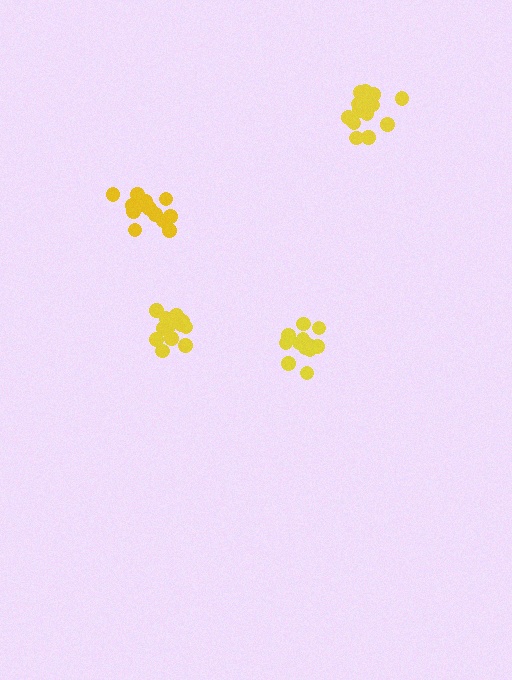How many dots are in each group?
Group 1: 14 dots, Group 2: 13 dots, Group 3: 16 dots, Group 4: 15 dots (58 total).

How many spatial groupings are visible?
There are 4 spatial groupings.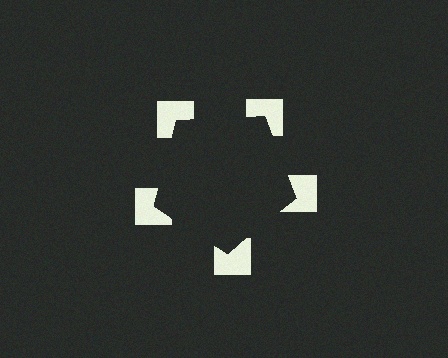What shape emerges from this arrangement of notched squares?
An illusory pentagon — its edges are inferred from the aligned wedge cuts in the notched squares, not physically drawn.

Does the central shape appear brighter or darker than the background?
It typically appears slightly darker than the background, even though no actual brightness change is drawn.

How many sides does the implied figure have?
5 sides.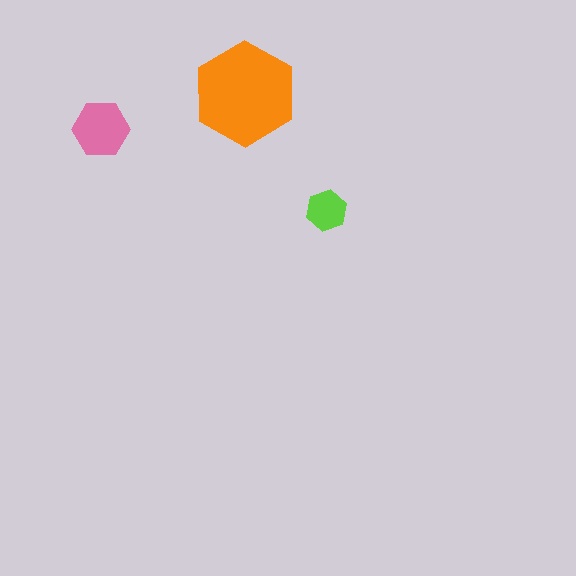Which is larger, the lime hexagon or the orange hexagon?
The orange one.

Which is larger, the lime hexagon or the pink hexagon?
The pink one.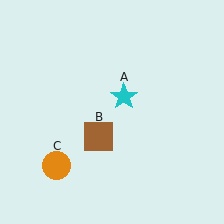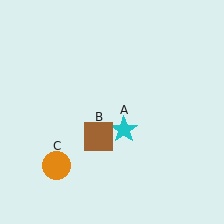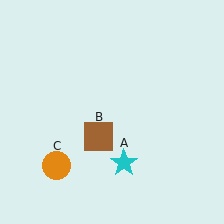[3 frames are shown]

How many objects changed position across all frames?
1 object changed position: cyan star (object A).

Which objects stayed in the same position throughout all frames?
Brown square (object B) and orange circle (object C) remained stationary.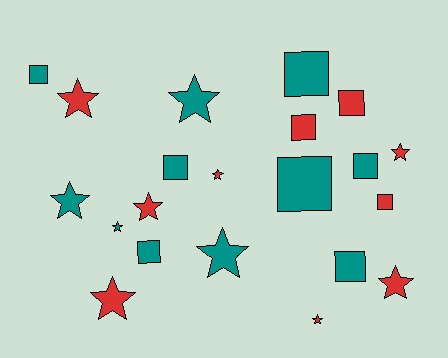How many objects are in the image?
There are 21 objects.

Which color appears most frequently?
Teal, with 11 objects.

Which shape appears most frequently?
Star, with 11 objects.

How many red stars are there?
There are 7 red stars.